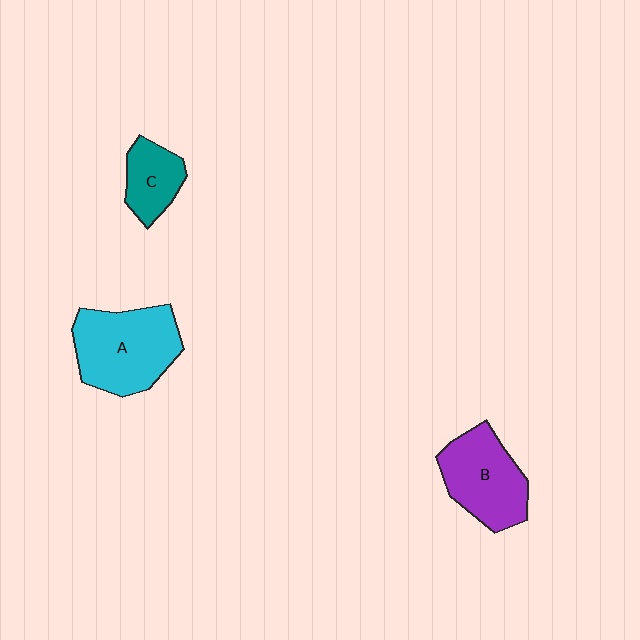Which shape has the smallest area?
Shape C (teal).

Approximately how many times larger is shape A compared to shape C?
Approximately 2.1 times.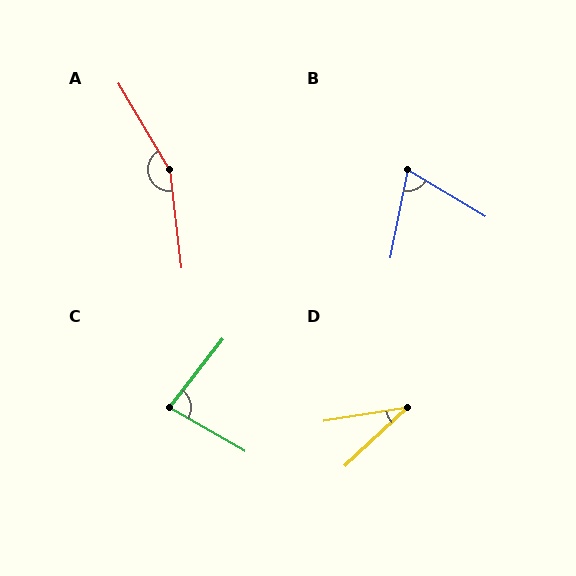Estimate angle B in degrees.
Approximately 70 degrees.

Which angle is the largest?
A, at approximately 156 degrees.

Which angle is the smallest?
D, at approximately 34 degrees.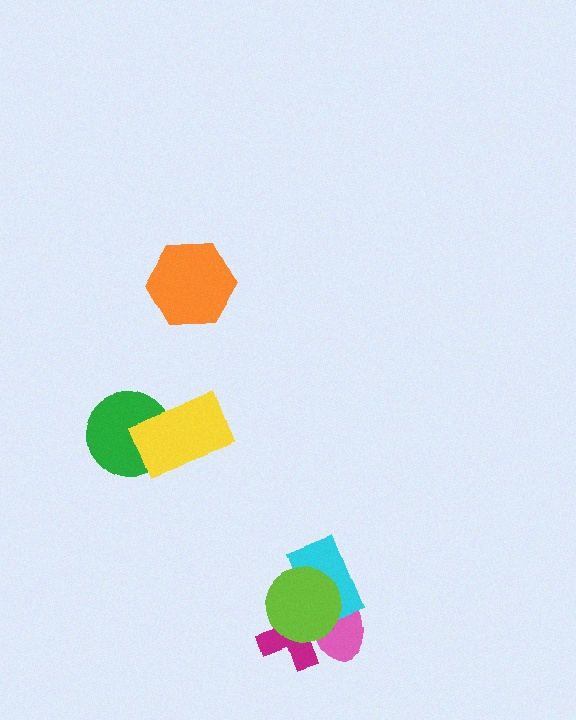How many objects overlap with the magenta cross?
3 objects overlap with the magenta cross.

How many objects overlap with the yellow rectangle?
1 object overlaps with the yellow rectangle.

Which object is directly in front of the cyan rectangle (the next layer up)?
The magenta cross is directly in front of the cyan rectangle.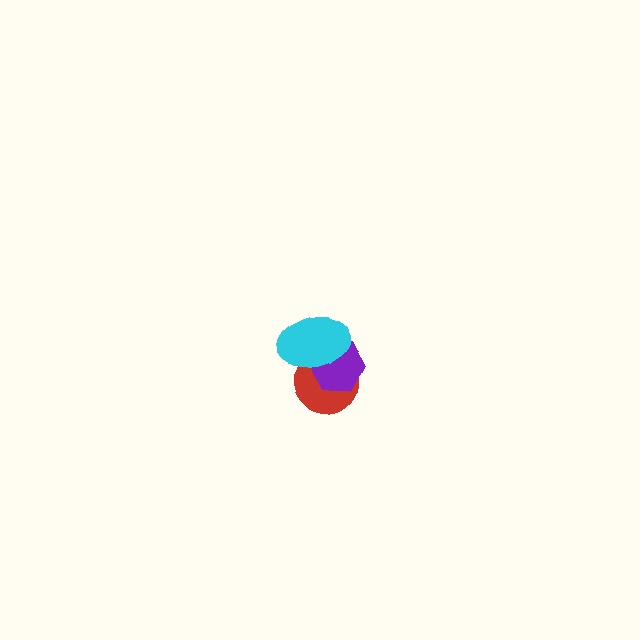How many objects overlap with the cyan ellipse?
2 objects overlap with the cyan ellipse.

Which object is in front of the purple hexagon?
The cyan ellipse is in front of the purple hexagon.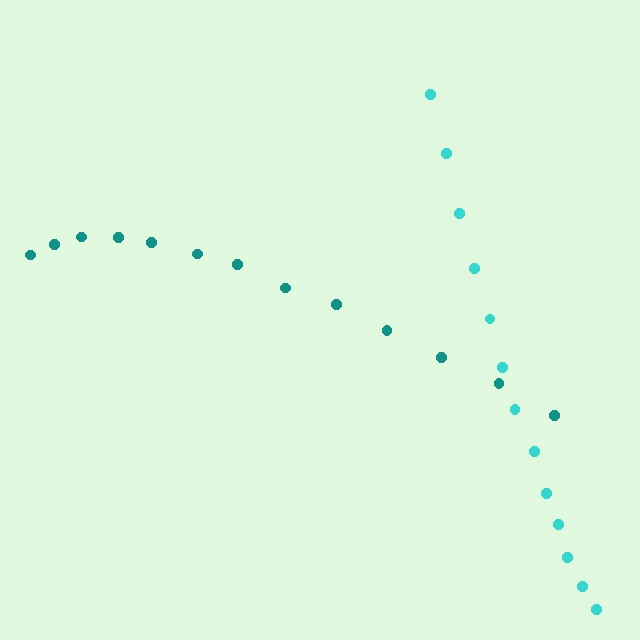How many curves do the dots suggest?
There are 2 distinct paths.